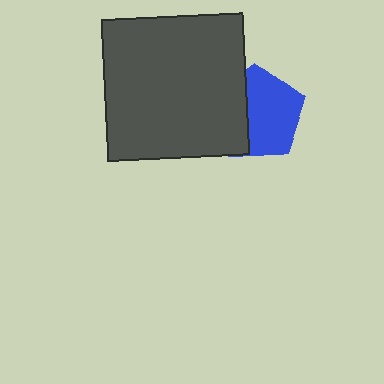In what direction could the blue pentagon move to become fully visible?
The blue pentagon could move right. That would shift it out from behind the dark gray square entirely.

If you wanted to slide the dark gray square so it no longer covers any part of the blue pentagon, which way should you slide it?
Slide it left — that is the most direct way to separate the two shapes.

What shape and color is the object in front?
The object in front is a dark gray square.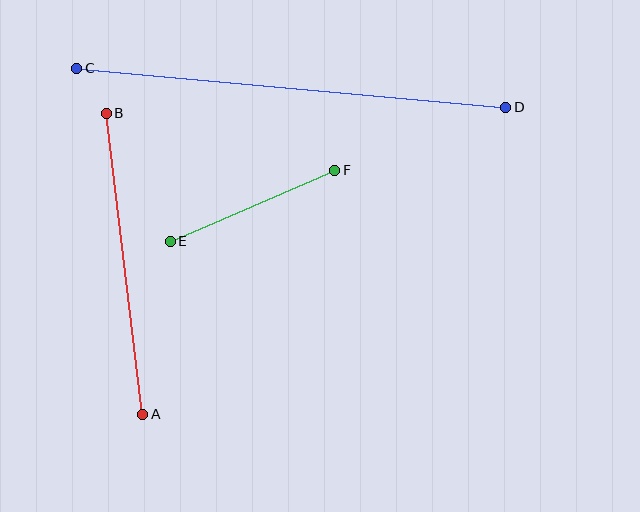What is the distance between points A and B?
The distance is approximately 304 pixels.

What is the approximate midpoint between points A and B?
The midpoint is at approximately (125, 264) pixels.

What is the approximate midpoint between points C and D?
The midpoint is at approximately (291, 88) pixels.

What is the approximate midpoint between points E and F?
The midpoint is at approximately (253, 206) pixels.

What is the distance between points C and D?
The distance is approximately 431 pixels.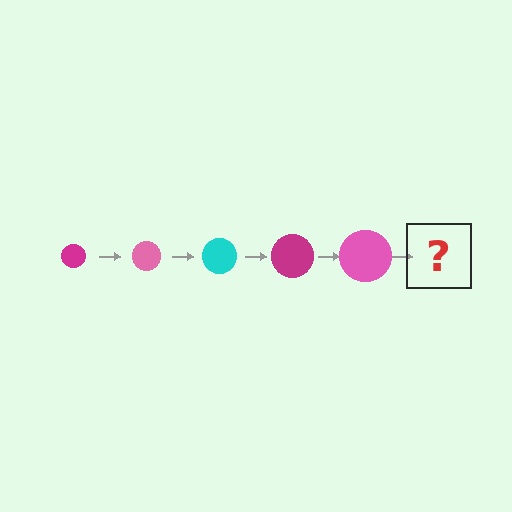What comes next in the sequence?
The next element should be a cyan circle, larger than the previous one.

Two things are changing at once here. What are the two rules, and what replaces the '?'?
The two rules are that the circle grows larger each step and the color cycles through magenta, pink, and cyan. The '?' should be a cyan circle, larger than the previous one.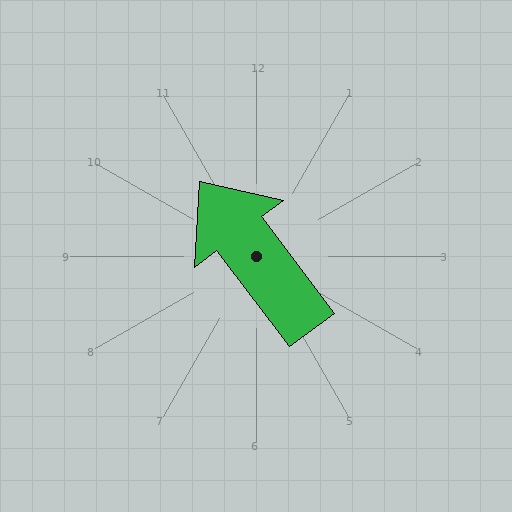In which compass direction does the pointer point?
Northwest.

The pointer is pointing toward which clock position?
Roughly 11 o'clock.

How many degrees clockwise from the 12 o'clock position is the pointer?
Approximately 323 degrees.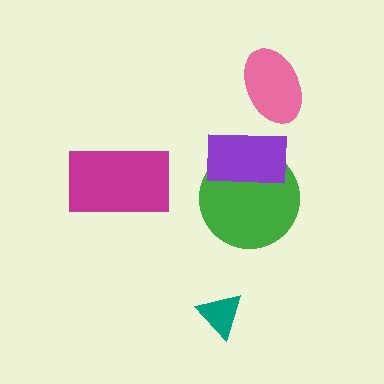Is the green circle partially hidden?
Yes, it is partially covered by another shape.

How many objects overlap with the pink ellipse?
0 objects overlap with the pink ellipse.